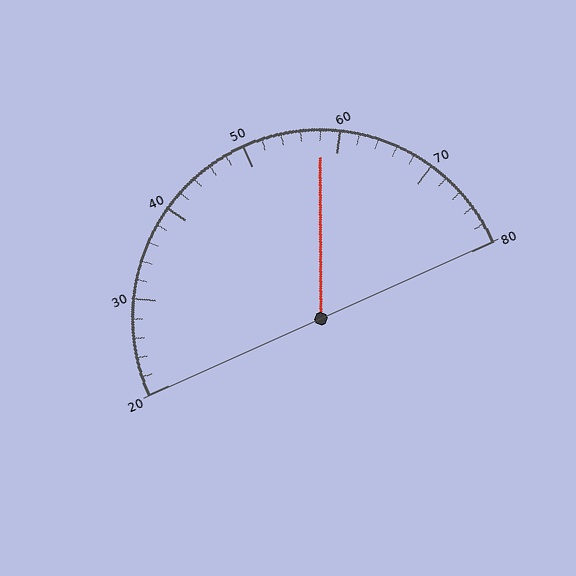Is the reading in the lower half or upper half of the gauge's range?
The reading is in the upper half of the range (20 to 80).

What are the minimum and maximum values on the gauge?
The gauge ranges from 20 to 80.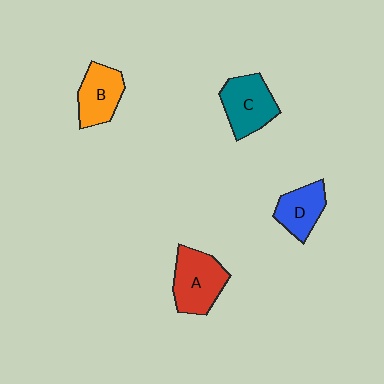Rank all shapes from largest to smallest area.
From largest to smallest: A (red), C (teal), B (orange), D (blue).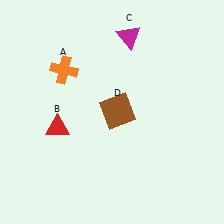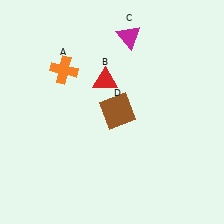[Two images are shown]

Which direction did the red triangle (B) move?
The red triangle (B) moved right.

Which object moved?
The red triangle (B) moved right.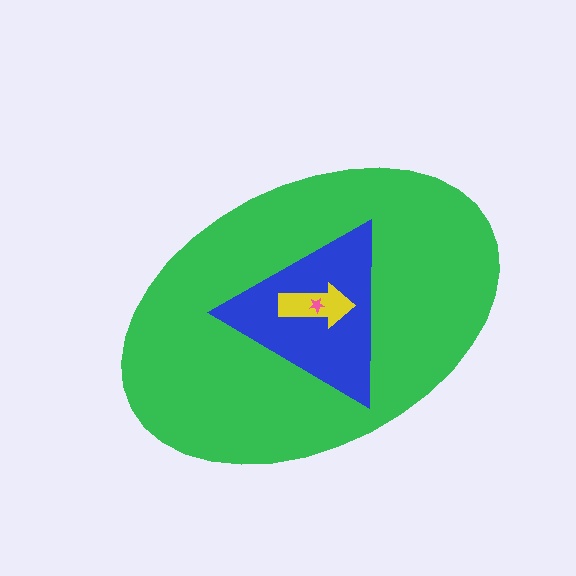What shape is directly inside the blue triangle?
The yellow arrow.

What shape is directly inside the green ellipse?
The blue triangle.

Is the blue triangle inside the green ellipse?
Yes.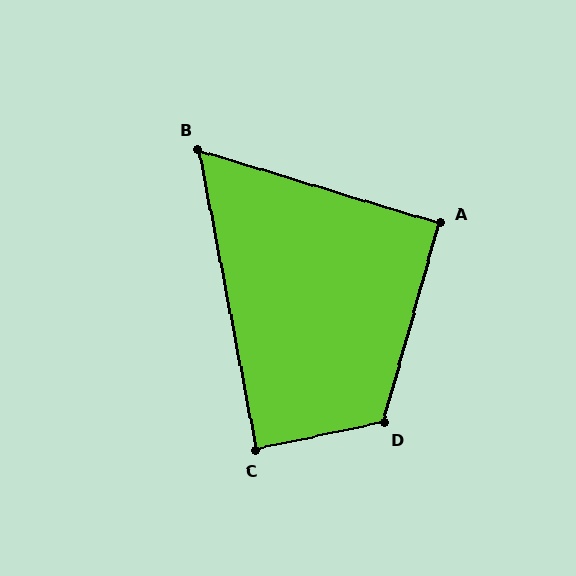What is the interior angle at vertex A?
Approximately 91 degrees (approximately right).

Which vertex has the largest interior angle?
D, at approximately 118 degrees.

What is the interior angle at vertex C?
Approximately 89 degrees (approximately right).